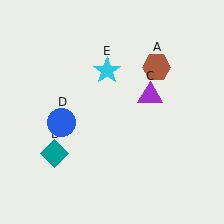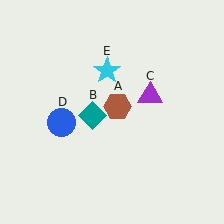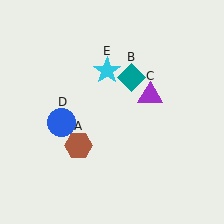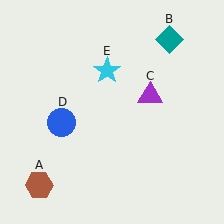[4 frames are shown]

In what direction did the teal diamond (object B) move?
The teal diamond (object B) moved up and to the right.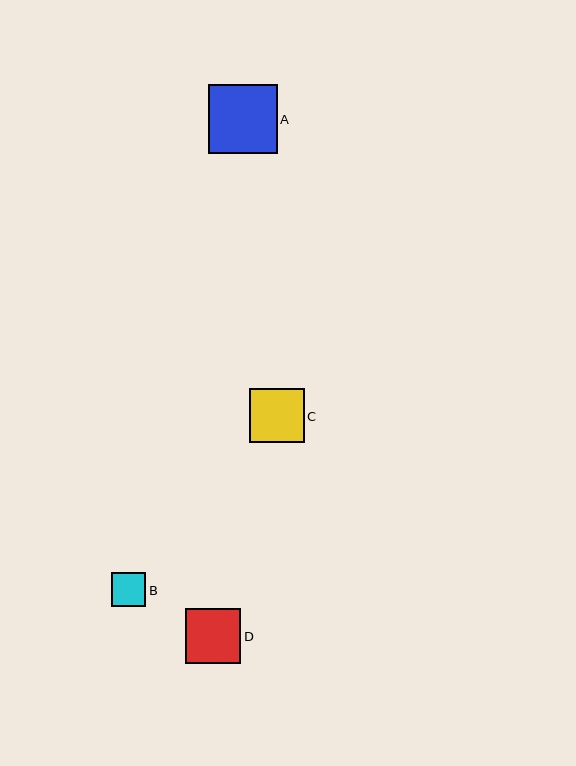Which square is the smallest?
Square B is the smallest with a size of approximately 34 pixels.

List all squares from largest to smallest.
From largest to smallest: A, D, C, B.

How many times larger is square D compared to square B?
Square D is approximately 1.6 times the size of square B.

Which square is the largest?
Square A is the largest with a size of approximately 68 pixels.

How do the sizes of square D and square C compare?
Square D and square C are approximately the same size.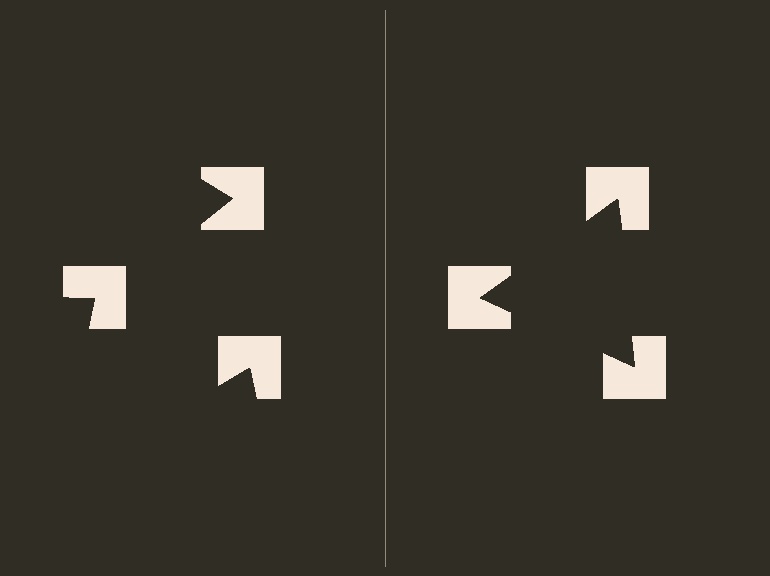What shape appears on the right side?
An illusory triangle.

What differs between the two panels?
The notched squares are positioned identically on both sides; only the wedge orientations differ. On the right they align to a triangle; on the left they are misaligned.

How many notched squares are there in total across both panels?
6 — 3 on each side.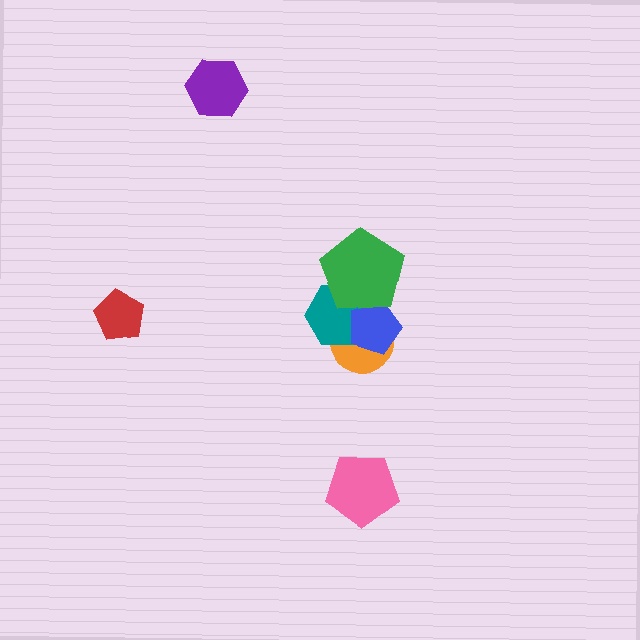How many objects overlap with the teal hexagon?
3 objects overlap with the teal hexagon.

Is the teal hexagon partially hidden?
Yes, it is partially covered by another shape.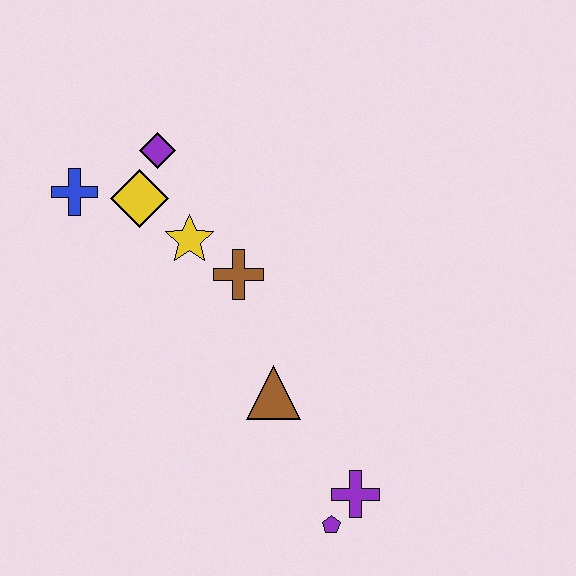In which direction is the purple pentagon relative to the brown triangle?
The purple pentagon is below the brown triangle.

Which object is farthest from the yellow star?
The purple pentagon is farthest from the yellow star.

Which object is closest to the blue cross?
The yellow diamond is closest to the blue cross.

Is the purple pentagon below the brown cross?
Yes